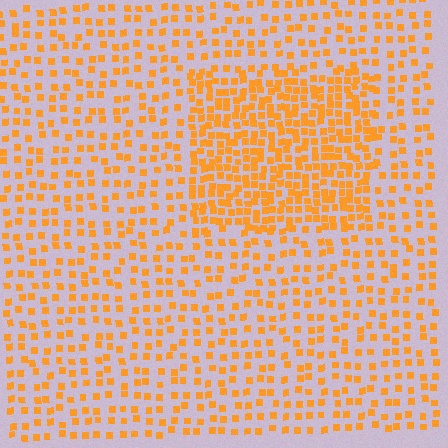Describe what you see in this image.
The image contains small orange elements arranged at two different densities. A rectangle-shaped region is visible where the elements are more densely packed than the surrounding area.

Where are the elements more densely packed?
The elements are more densely packed inside the rectangle boundary.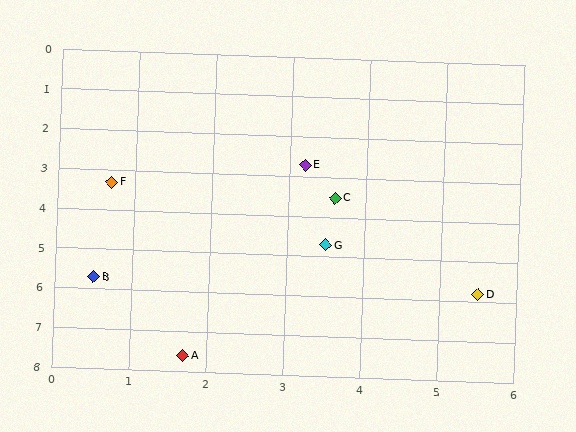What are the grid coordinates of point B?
Point B is at approximately (0.5, 5.7).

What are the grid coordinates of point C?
Point C is at approximately (3.6, 3.5).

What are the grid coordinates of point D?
Point D is at approximately (5.5, 5.8).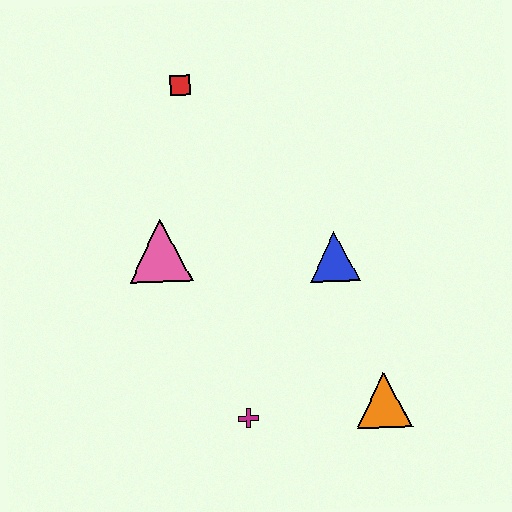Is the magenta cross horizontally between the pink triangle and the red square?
No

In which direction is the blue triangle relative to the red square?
The blue triangle is below the red square.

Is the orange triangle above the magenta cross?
Yes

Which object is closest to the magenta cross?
The orange triangle is closest to the magenta cross.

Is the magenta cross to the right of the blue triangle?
No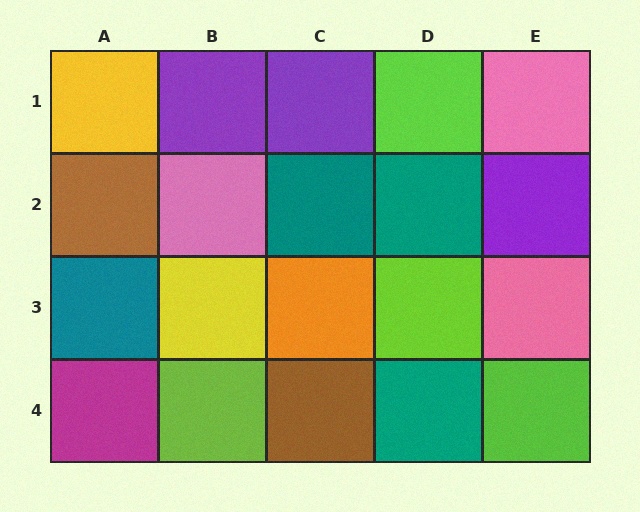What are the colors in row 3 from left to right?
Teal, yellow, orange, lime, pink.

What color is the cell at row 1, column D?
Lime.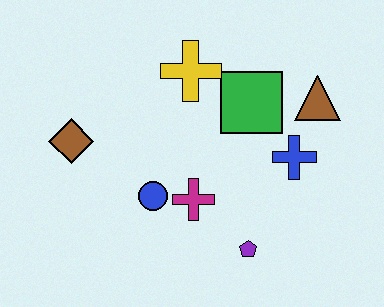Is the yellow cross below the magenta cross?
No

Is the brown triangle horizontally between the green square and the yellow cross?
No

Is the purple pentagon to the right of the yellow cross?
Yes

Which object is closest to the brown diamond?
The blue circle is closest to the brown diamond.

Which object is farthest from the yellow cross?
The purple pentagon is farthest from the yellow cross.